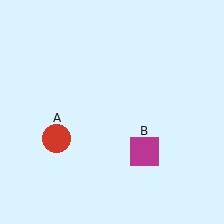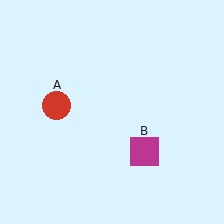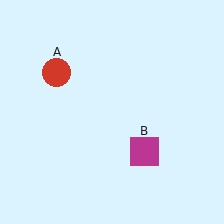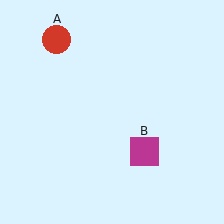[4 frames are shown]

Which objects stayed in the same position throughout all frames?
Magenta square (object B) remained stationary.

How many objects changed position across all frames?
1 object changed position: red circle (object A).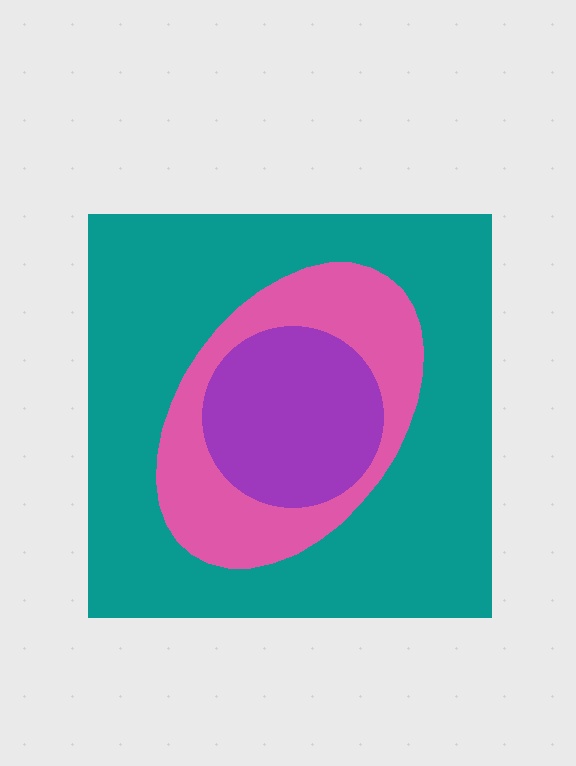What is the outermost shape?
The teal square.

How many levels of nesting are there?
3.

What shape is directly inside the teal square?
The pink ellipse.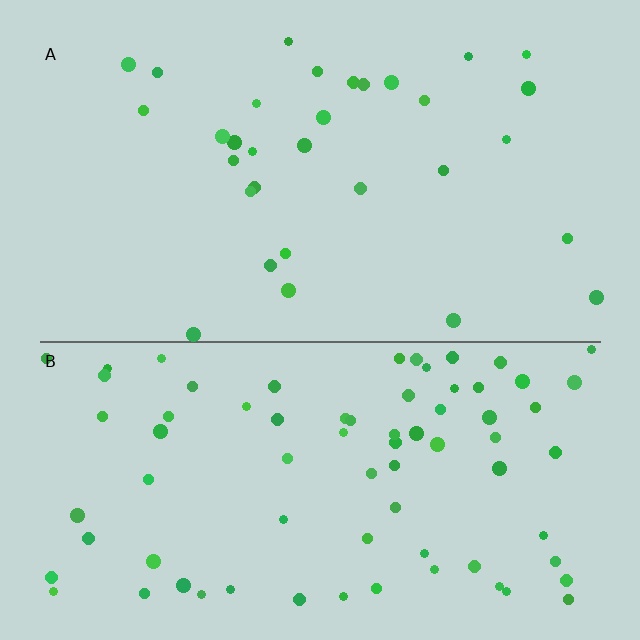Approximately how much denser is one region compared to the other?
Approximately 2.4× — region B over region A.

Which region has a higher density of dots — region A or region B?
B (the bottom).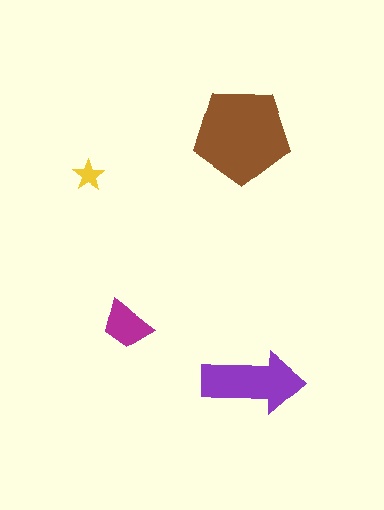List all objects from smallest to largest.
The yellow star, the magenta trapezoid, the purple arrow, the brown pentagon.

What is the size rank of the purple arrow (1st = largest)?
2nd.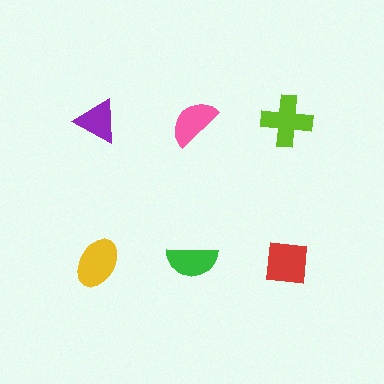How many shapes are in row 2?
3 shapes.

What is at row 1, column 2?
A pink semicircle.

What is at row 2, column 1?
A yellow ellipse.